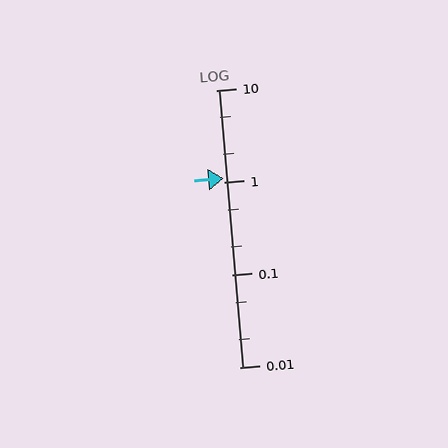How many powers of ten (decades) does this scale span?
The scale spans 3 decades, from 0.01 to 10.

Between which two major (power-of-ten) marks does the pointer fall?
The pointer is between 1 and 10.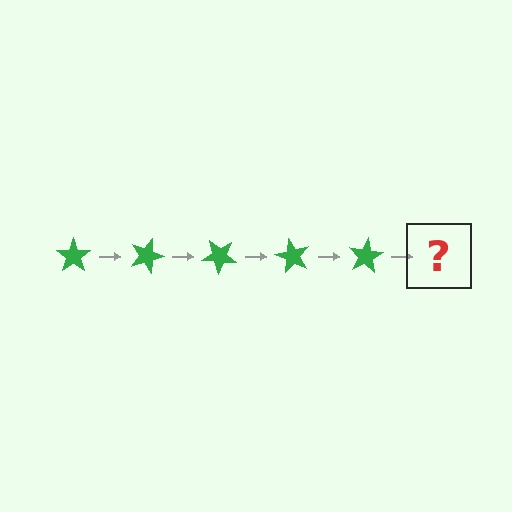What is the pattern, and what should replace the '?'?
The pattern is that the star rotates 20 degrees each step. The '?' should be a green star rotated 100 degrees.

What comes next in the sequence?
The next element should be a green star rotated 100 degrees.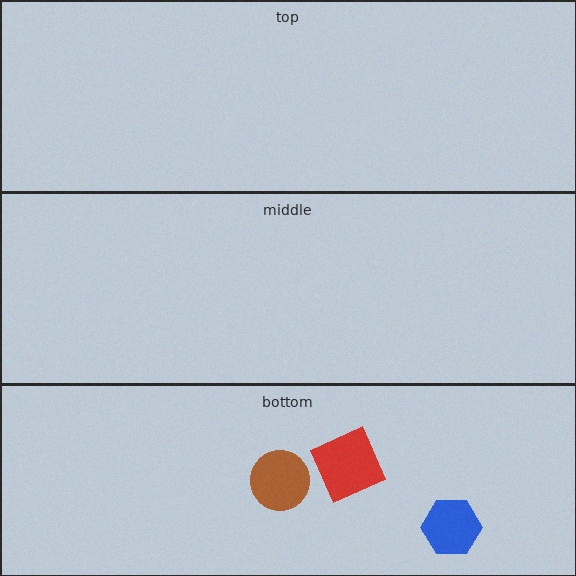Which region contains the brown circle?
The bottom region.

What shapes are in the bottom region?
The red square, the blue hexagon, the brown circle.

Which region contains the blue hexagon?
The bottom region.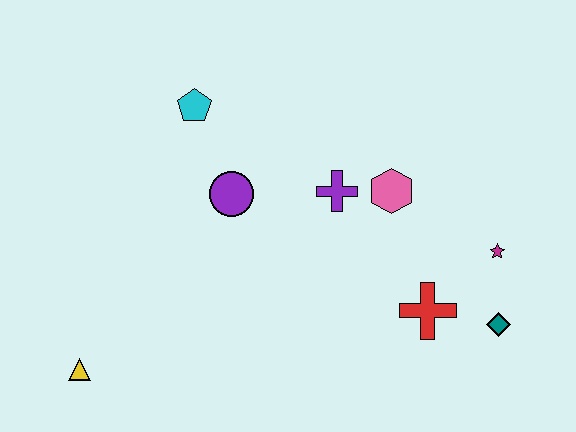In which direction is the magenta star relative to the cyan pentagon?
The magenta star is to the right of the cyan pentagon.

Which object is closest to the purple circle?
The cyan pentagon is closest to the purple circle.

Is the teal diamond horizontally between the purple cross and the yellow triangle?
No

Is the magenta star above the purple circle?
No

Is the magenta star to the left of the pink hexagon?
No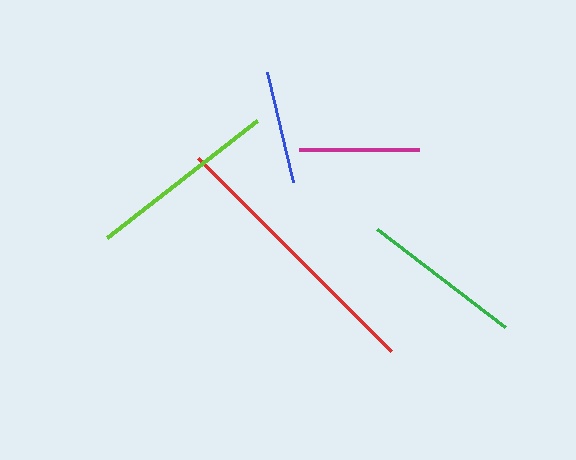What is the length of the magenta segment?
The magenta segment is approximately 120 pixels long.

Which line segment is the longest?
The red line is the longest at approximately 273 pixels.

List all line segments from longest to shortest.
From longest to shortest: red, lime, green, magenta, blue.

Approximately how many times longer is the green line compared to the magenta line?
The green line is approximately 1.3 times the length of the magenta line.